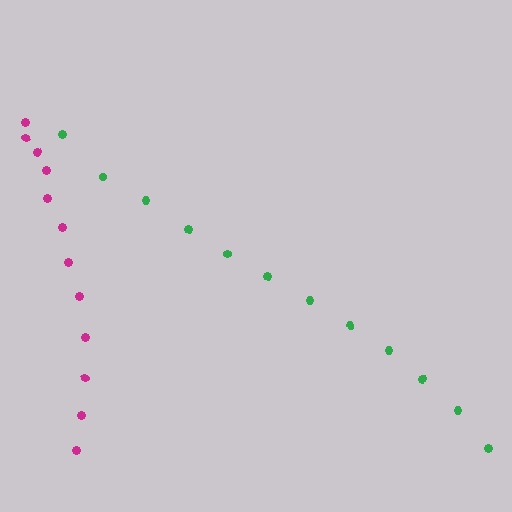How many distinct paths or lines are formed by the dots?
There are 2 distinct paths.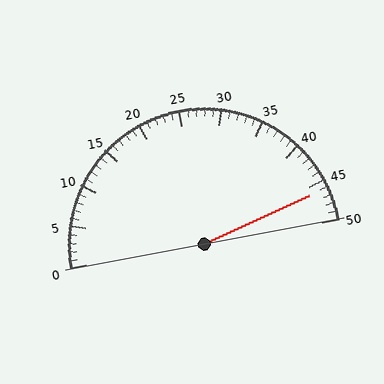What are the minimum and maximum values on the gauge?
The gauge ranges from 0 to 50.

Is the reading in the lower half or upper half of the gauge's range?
The reading is in the upper half of the range (0 to 50).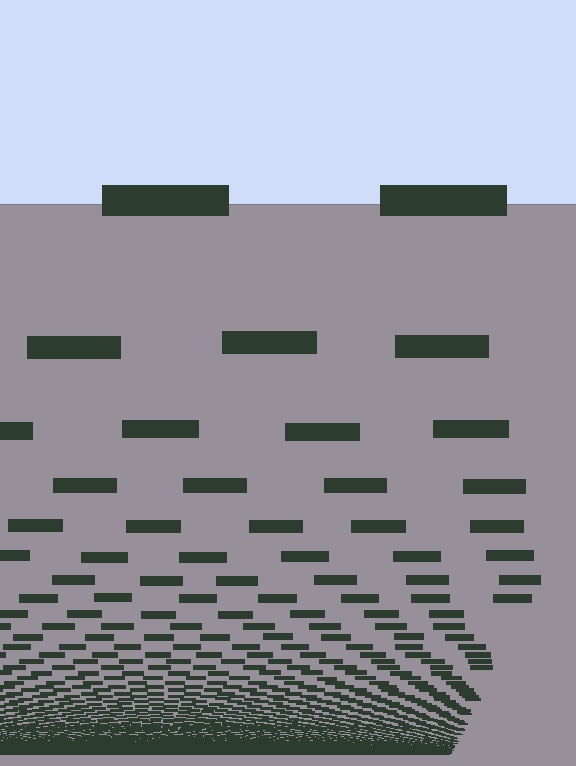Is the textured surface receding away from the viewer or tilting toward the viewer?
The surface appears to tilt toward the viewer. Texture elements get larger and sparser toward the top.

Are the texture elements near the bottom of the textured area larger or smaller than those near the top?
Smaller. The gradient is inverted — elements near the bottom are smaller and denser.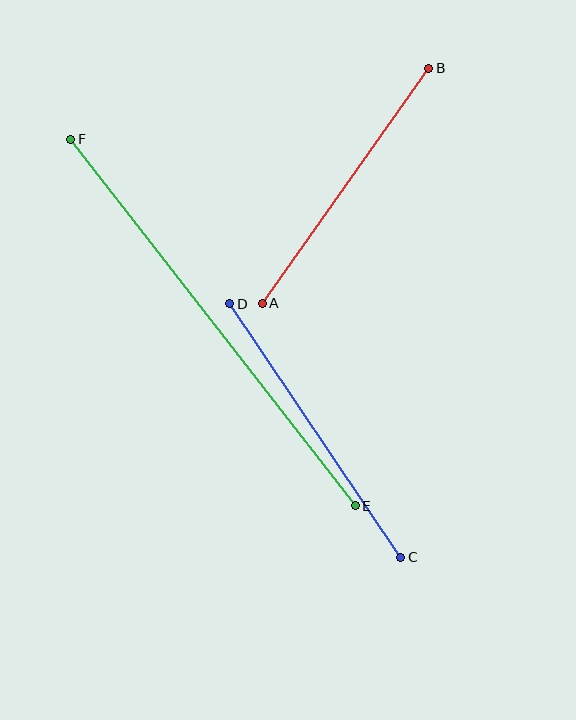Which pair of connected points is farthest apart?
Points E and F are farthest apart.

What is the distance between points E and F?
The distance is approximately 464 pixels.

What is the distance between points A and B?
The distance is approximately 288 pixels.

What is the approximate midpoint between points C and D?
The midpoint is at approximately (315, 431) pixels.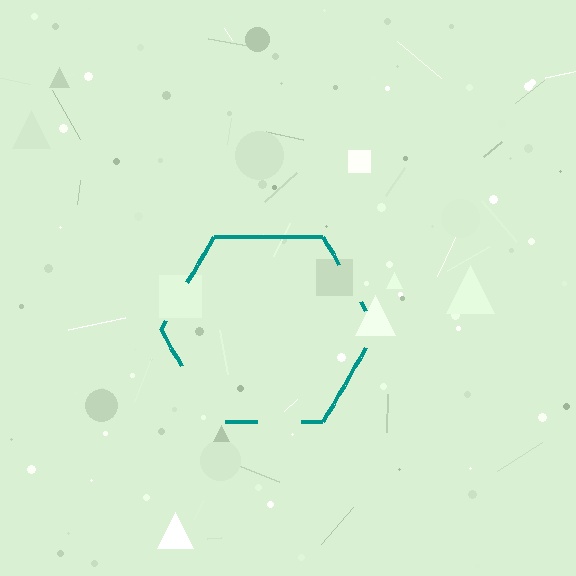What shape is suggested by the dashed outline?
The dashed outline suggests a hexagon.